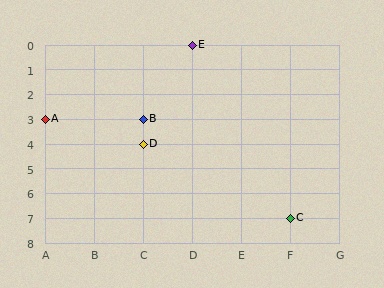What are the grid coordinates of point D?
Point D is at grid coordinates (C, 4).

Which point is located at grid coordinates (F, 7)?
Point C is at (F, 7).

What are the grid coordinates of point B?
Point B is at grid coordinates (C, 3).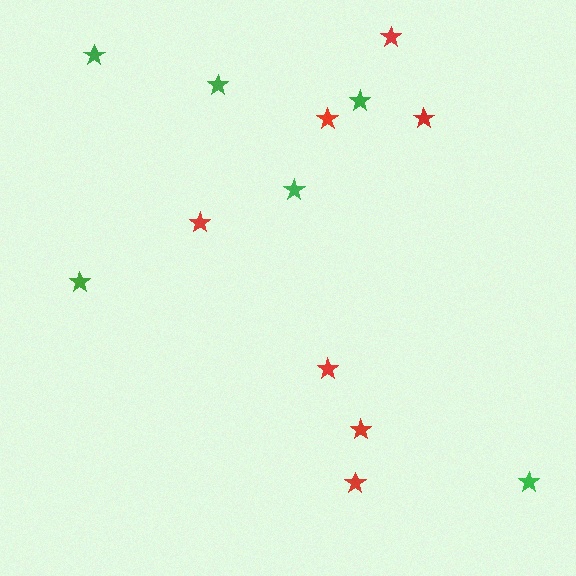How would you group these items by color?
There are 2 groups: one group of red stars (7) and one group of green stars (6).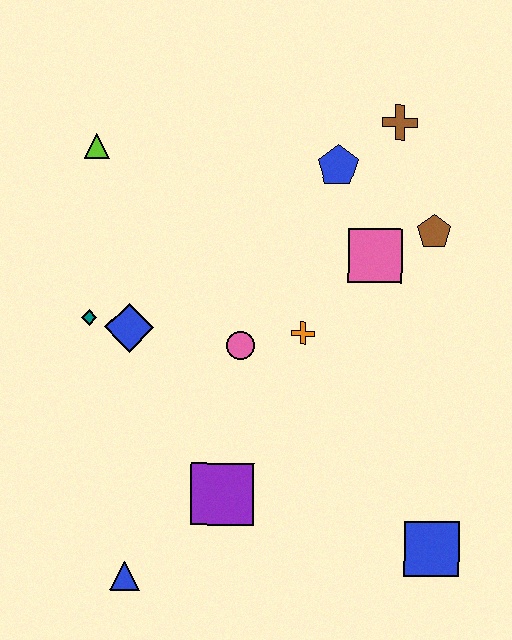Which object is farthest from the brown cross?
The blue triangle is farthest from the brown cross.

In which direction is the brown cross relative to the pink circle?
The brown cross is above the pink circle.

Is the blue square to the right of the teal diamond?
Yes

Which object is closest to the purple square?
The blue triangle is closest to the purple square.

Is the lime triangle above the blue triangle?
Yes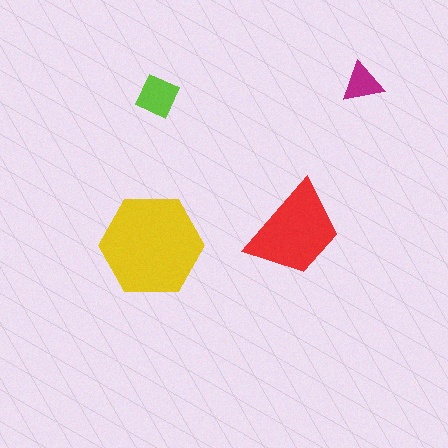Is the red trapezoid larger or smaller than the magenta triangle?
Larger.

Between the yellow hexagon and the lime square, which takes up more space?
The yellow hexagon.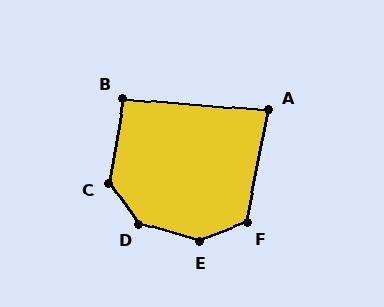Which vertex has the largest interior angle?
D, at approximately 142 degrees.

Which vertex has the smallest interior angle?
A, at approximately 83 degrees.